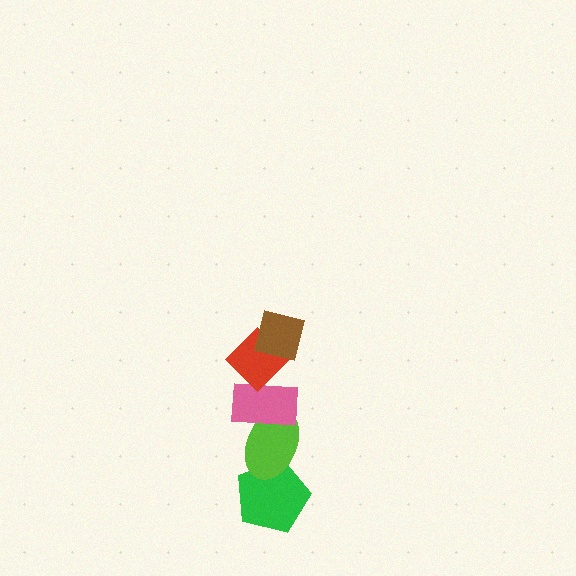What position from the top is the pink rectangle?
The pink rectangle is 3rd from the top.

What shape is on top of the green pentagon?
The lime ellipse is on top of the green pentagon.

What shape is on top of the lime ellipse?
The pink rectangle is on top of the lime ellipse.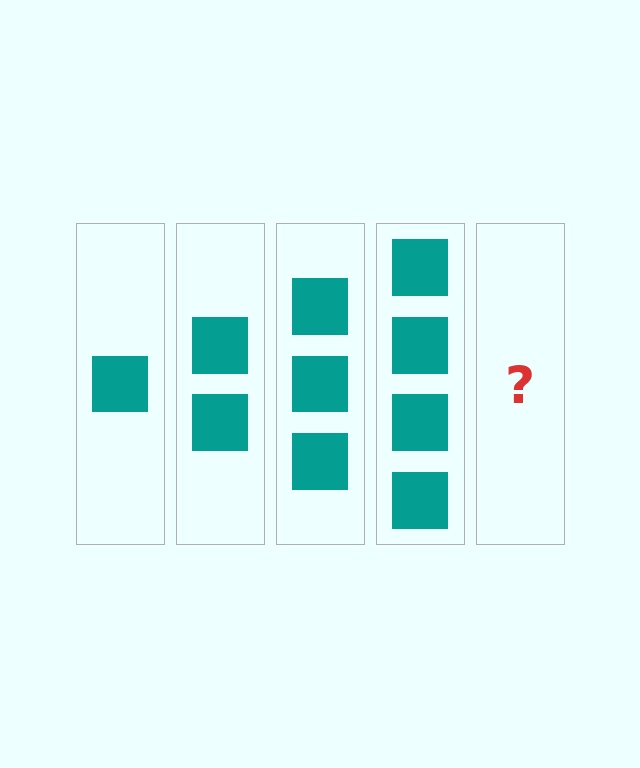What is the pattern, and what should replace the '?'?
The pattern is that each step adds one more square. The '?' should be 5 squares.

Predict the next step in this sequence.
The next step is 5 squares.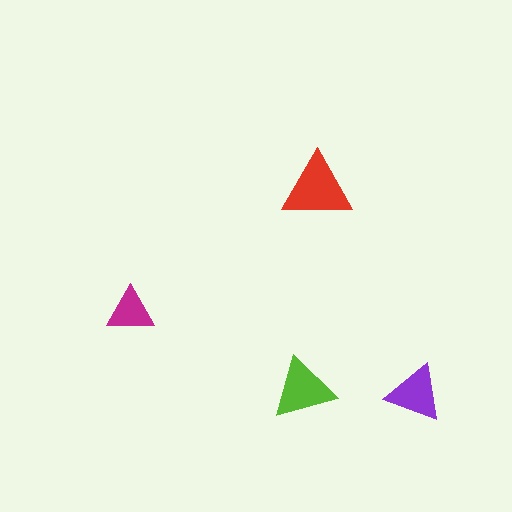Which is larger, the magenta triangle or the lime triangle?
The lime one.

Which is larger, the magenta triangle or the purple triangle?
The purple one.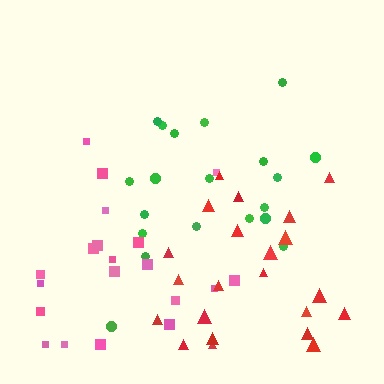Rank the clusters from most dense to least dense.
red, green, pink.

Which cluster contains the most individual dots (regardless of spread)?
Red (22).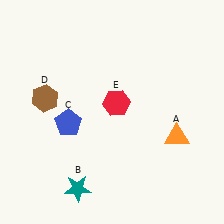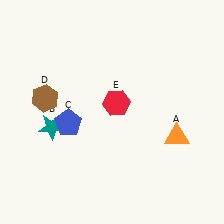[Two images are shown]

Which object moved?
The teal star (B) moved up.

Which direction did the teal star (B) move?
The teal star (B) moved up.